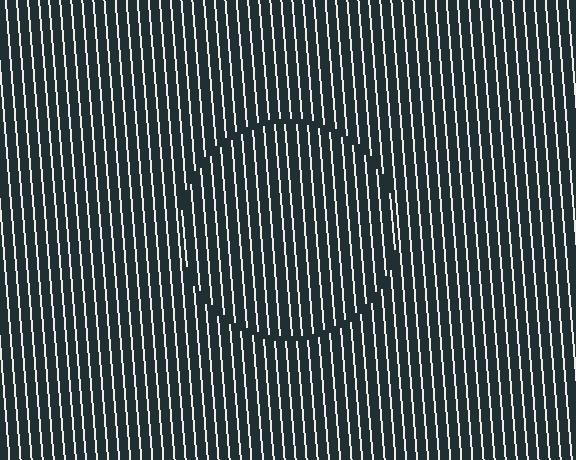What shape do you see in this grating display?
An illusory circle. The interior of the shape contains the same grating, shifted by half a period — the contour is defined by the phase discontinuity where line-ends from the inner and outer gratings abut.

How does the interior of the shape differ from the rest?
The interior of the shape contains the same grating, shifted by half a period — the contour is defined by the phase discontinuity where line-ends from the inner and outer gratings abut.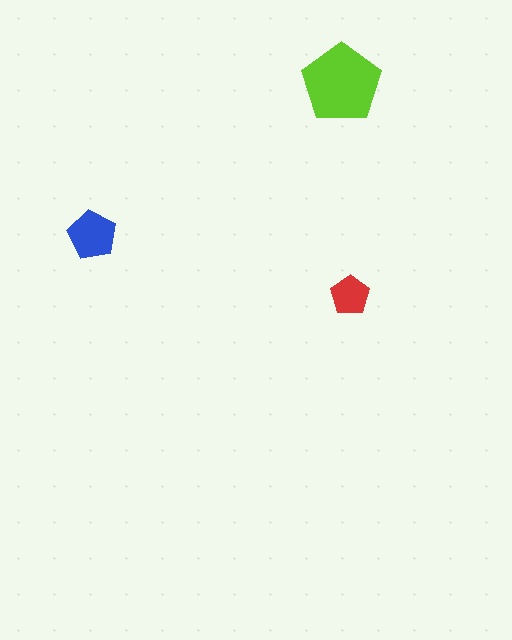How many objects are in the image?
There are 3 objects in the image.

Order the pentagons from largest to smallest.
the lime one, the blue one, the red one.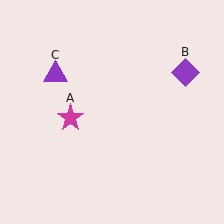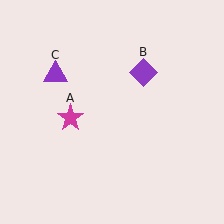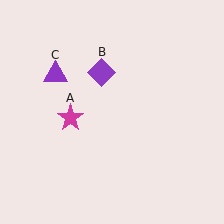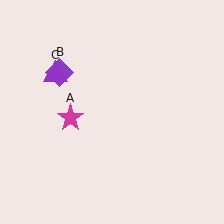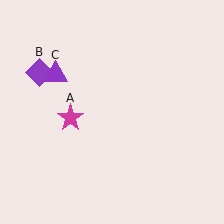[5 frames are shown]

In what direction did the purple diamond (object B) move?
The purple diamond (object B) moved left.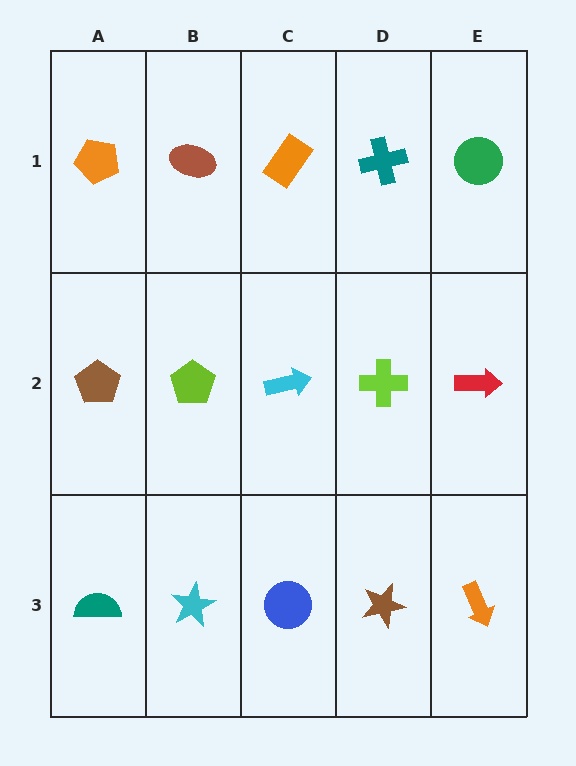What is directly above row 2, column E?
A green circle.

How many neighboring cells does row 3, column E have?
2.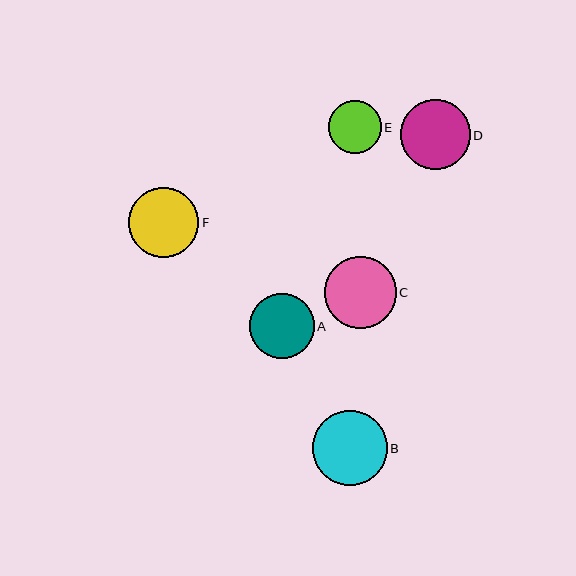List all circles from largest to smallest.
From largest to smallest: B, C, F, D, A, E.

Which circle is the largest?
Circle B is the largest with a size of approximately 75 pixels.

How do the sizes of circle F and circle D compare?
Circle F and circle D are approximately the same size.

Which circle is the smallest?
Circle E is the smallest with a size of approximately 53 pixels.